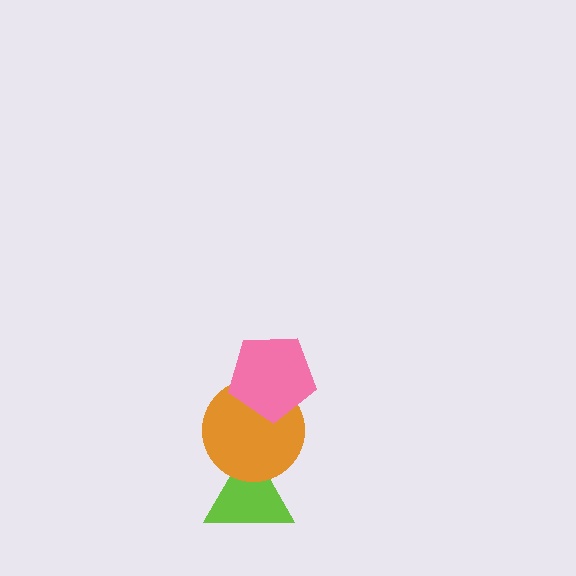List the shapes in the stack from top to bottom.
From top to bottom: the pink pentagon, the orange circle, the lime triangle.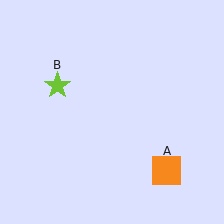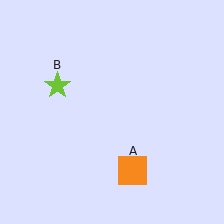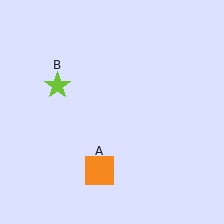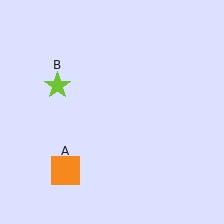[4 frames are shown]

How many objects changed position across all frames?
1 object changed position: orange square (object A).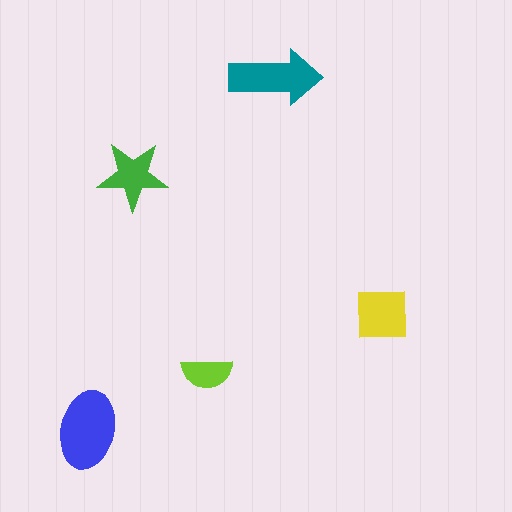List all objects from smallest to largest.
The lime semicircle, the green star, the yellow square, the teal arrow, the blue ellipse.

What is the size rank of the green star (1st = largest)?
4th.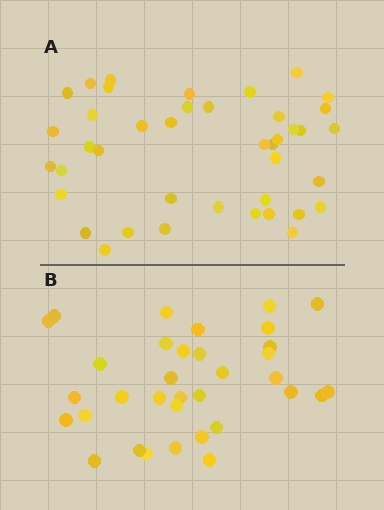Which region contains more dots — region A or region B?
Region A (the top region) has more dots.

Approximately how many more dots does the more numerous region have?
Region A has roughly 8 or so more dots than region B.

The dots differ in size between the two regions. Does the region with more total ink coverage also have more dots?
No. Region B has more total ink coverage because its dots are larger, but region A actually contains more individual dots. Total area can be misleading — the number of items is what matters here.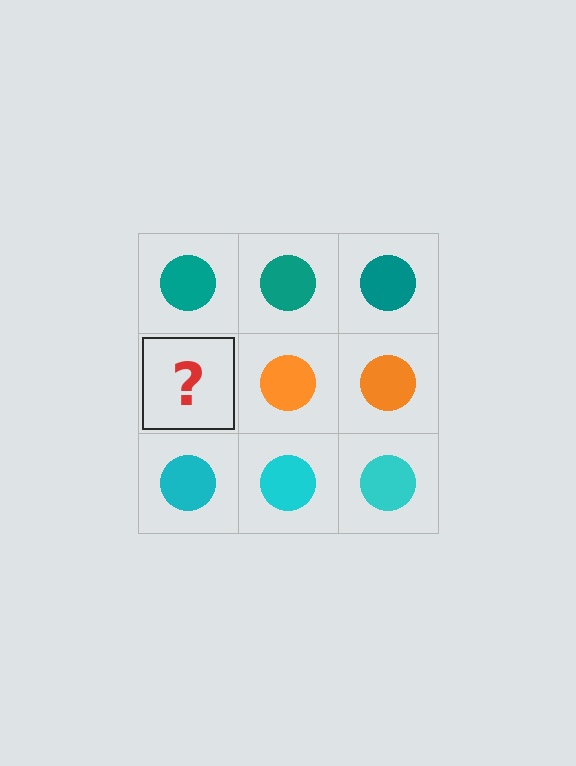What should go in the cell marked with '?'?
The missing cell should contain an orange circle.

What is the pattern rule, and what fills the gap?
The rule is that each row has a consistent color. The gap should be filled with an orange circle.